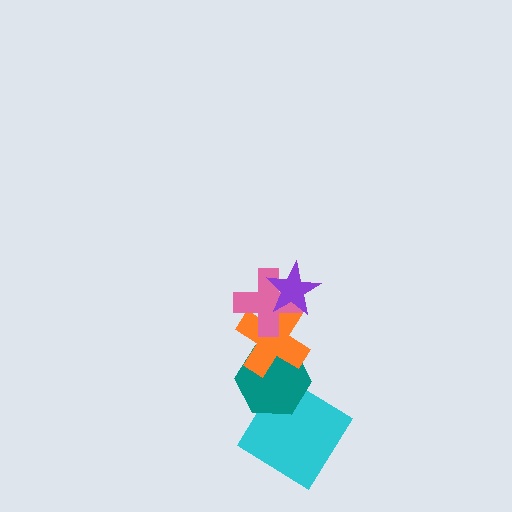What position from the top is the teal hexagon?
The teal hexagon is 4th from the top.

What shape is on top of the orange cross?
The pink cross is on top of the orange cross.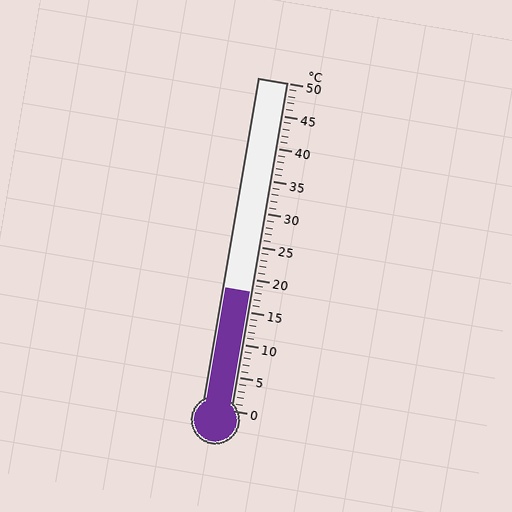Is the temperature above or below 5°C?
The temperature is above 5°C.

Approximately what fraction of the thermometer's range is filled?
The thermometer is filled to approximately 35% of its range.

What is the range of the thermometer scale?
The thermometer scale ranges from 0°C to 50°C.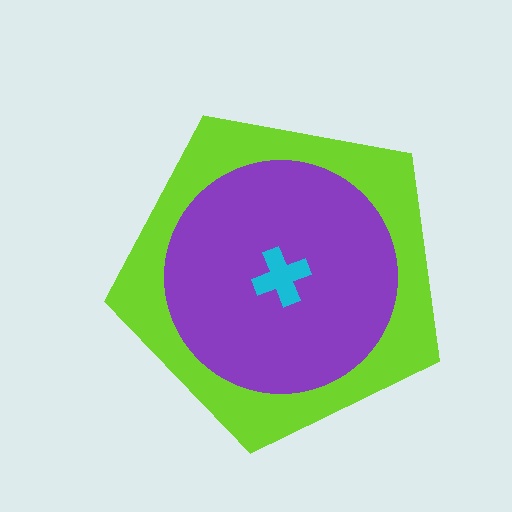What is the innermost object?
The cyan cross.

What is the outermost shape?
The lime pentagon.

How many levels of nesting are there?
3.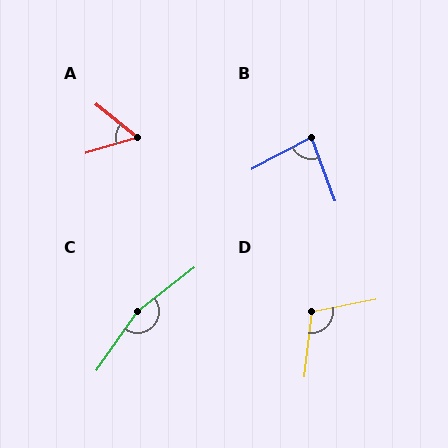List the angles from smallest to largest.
A (55°), B (83°), D (107°), C (163°).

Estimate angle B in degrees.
Approximately 83 degrees.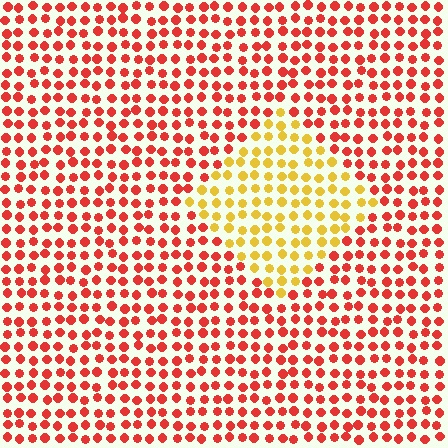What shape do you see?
I see a diamond.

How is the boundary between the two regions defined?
The boundary is defined purely by a slight shift in hue (about 48 degrees). Spacing, size, and orientation are identical on both sides.